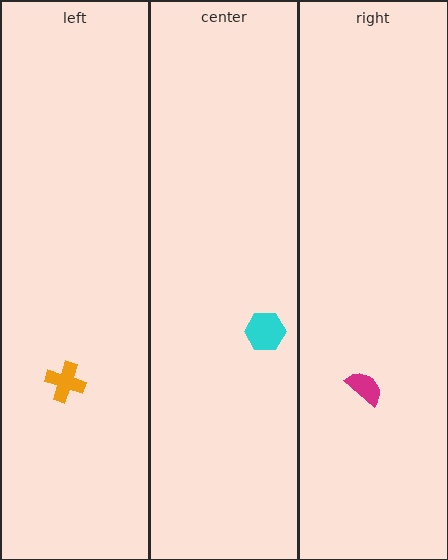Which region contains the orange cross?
The left region.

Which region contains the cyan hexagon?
The center region.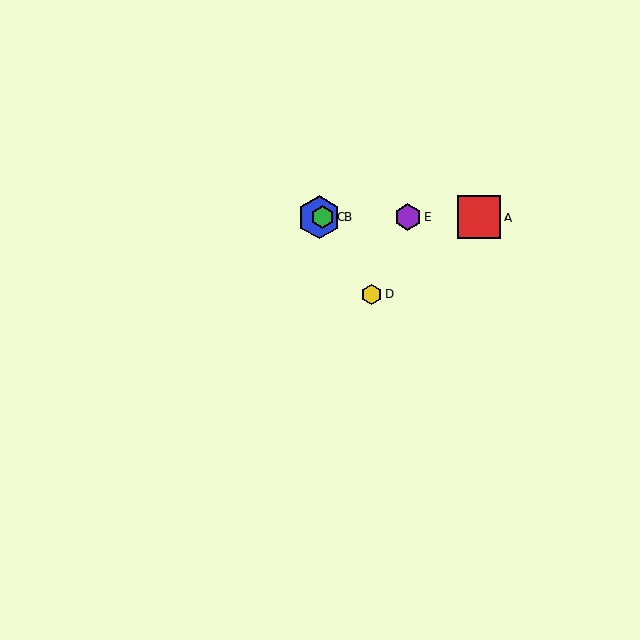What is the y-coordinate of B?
Object B is at y≈217.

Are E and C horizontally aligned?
Yes, both are at y≈217.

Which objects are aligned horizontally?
Objects A, B, C, E are aligned horizontally.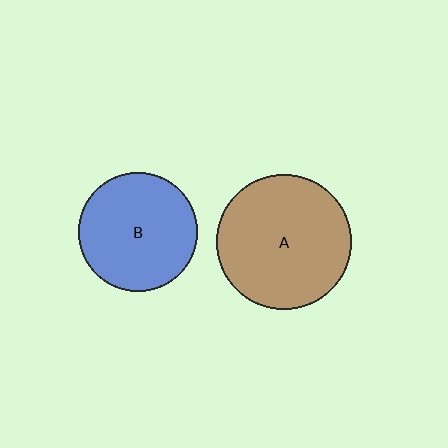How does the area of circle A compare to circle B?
Approximately 1.3 times.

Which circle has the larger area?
Circle A (brown).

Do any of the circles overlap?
No, none of the circles overlap.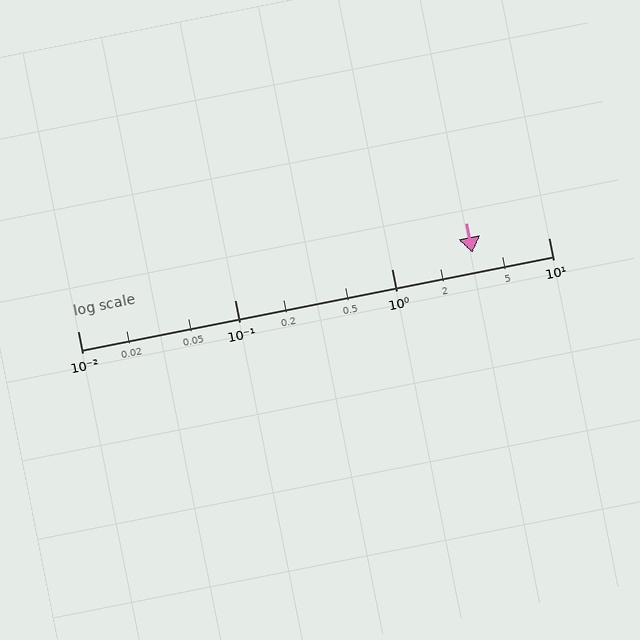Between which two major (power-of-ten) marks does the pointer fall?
The pointer is between 1 and 10.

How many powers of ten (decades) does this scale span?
The scale spans 3 decades, from 0.01 to 10.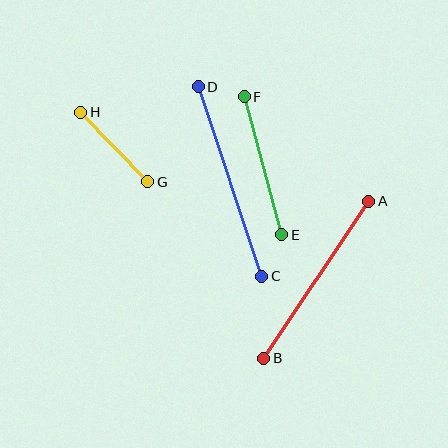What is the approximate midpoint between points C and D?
The midpoint is at approximately (230, 182) pixels.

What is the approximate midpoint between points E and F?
The midpoint is at approximately (263, 166) pixels.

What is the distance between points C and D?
The distance is approximately 200 pixels.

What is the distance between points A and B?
The distance is approximately 189 pixels.